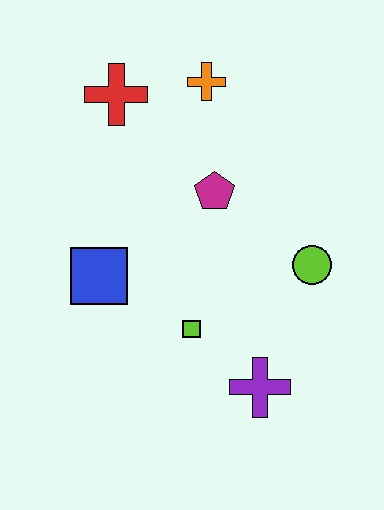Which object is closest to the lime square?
The purple cross is closest to the lime square.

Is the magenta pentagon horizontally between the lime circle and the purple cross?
No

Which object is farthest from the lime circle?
The red cross is farthest from the lime circle.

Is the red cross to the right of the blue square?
Yes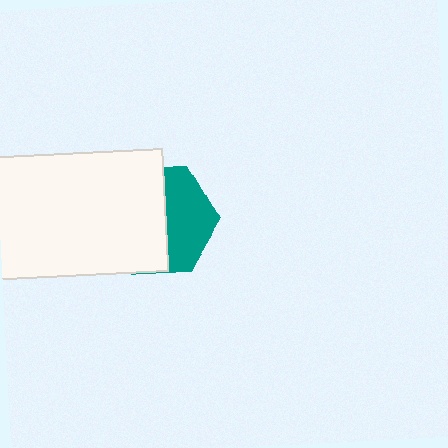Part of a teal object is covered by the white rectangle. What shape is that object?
It is a hexagon.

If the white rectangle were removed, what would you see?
You would see the complete teal hexagon.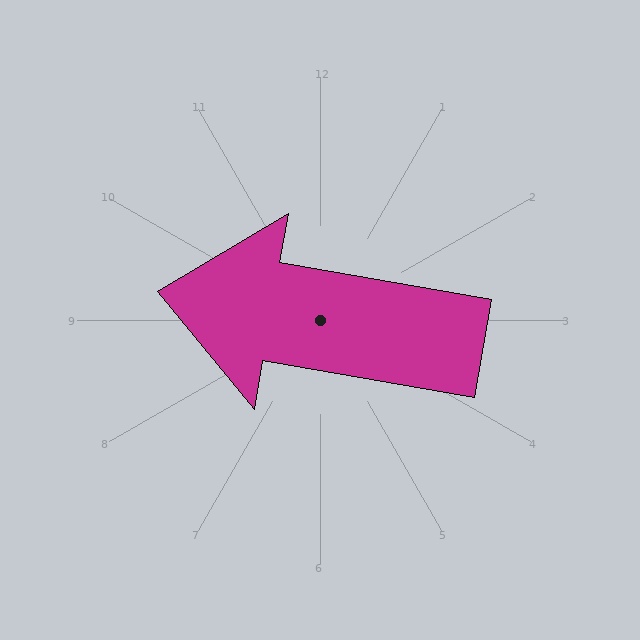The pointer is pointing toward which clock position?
Roughly 9 o'clock.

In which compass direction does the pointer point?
West.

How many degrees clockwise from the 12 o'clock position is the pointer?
Approximately 280 degrees.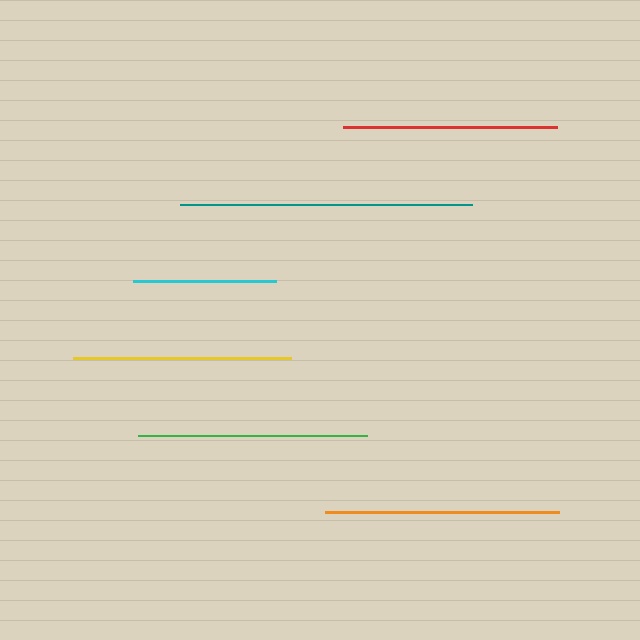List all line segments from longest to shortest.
From longest to shortest: teal, orange, green, yellow, red, cyan.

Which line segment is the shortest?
The cyan line is the shortest at approximately 143 pixels.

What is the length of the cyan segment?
The cyan segment is approximately 143 pixels long.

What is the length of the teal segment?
The teal segment is approximately 293 pixels long.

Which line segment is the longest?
The teal line is the longest at approximately 293 pixels.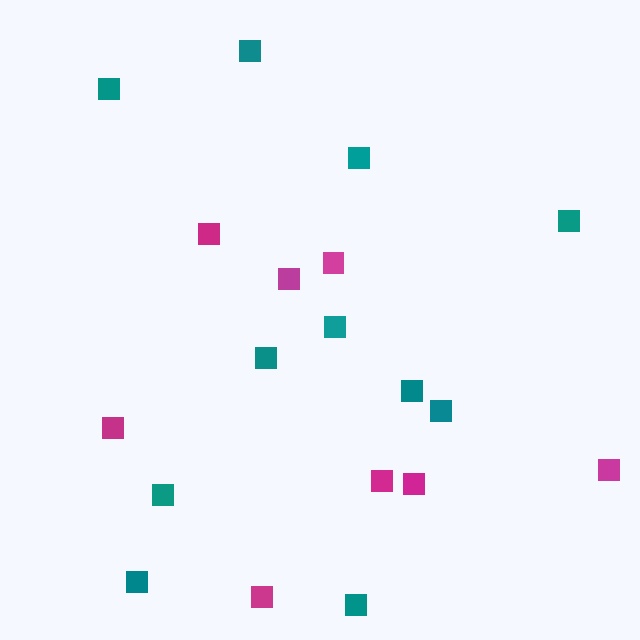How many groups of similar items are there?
There are 2 groups: one group of magenta squares (8) and one group of teal squares (11).